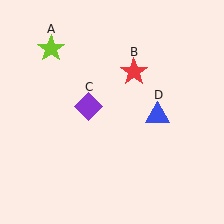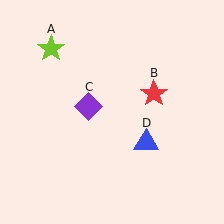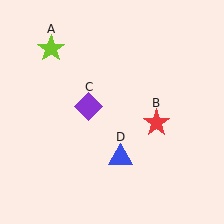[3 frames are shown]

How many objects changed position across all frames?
2 objects changed position: red star (object B), blue triangle (object D).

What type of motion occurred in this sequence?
The red star (object B), blue triangle (object D) rotated clockwise around the center of the scene.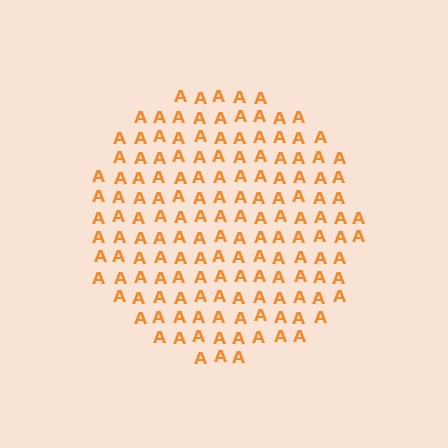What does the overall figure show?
The overall figure shows a circle.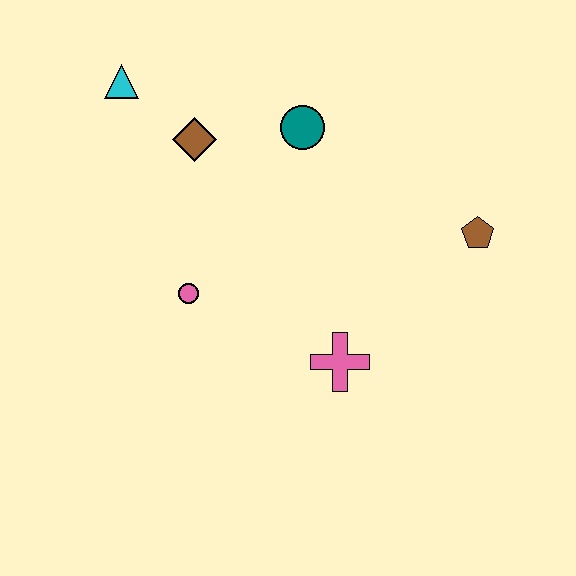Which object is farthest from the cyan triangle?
The brown pentagon is farthest from the cyan triangle.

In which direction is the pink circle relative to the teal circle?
The pink circle is below the teal circle.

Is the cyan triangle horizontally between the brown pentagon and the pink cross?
No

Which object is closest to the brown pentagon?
The pink cross is closest to the brown pentagon.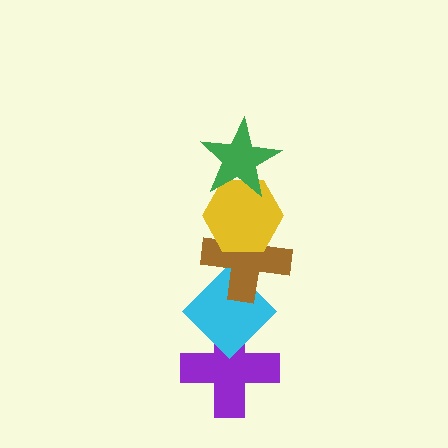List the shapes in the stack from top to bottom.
From top to bottom: the green star, the yellow hexagon, the brown cross, the cyan diamond, the purple cross.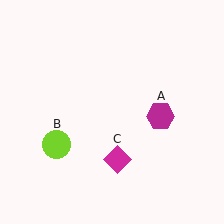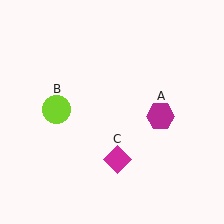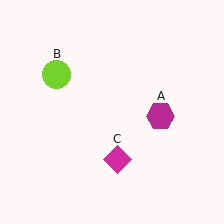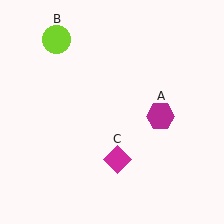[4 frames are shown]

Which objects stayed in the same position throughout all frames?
Magenta hexagon (object A) and magenta diamond (object C) remained stationary.